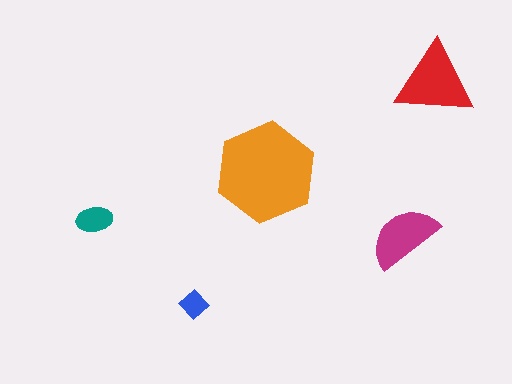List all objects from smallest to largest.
The blue diamond, the teal ellipse, the magenta semicircle, the red triangle, the orange hexagon.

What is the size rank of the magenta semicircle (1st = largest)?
3rd.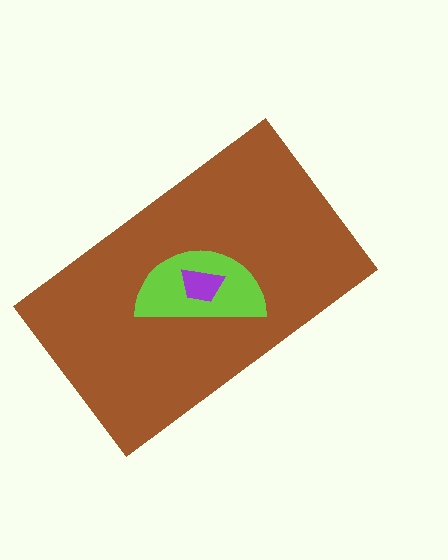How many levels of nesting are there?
3.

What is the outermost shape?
The brown rectangle.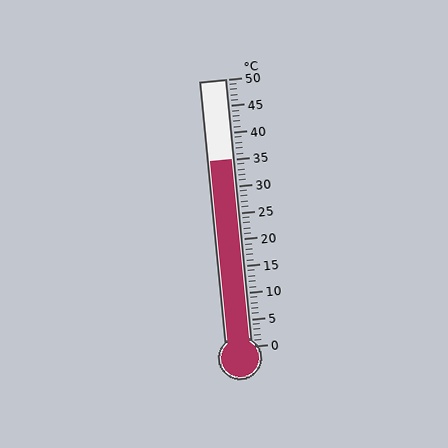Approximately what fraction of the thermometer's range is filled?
The thermometer is filled to approximately 70% of its range.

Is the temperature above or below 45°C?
The temperature is below 45°C.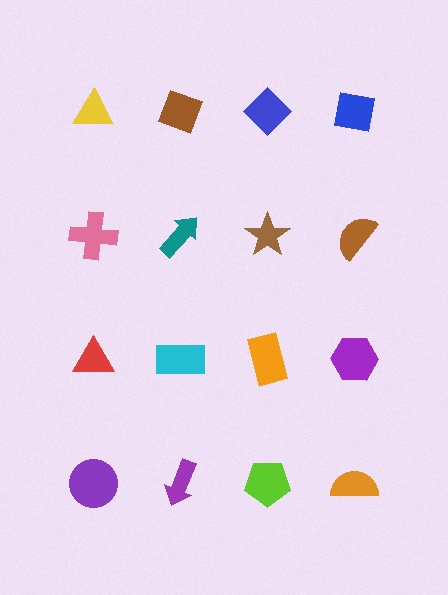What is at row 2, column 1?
A pink cross.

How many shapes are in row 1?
4 shapes.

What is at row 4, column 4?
An orange semicircle.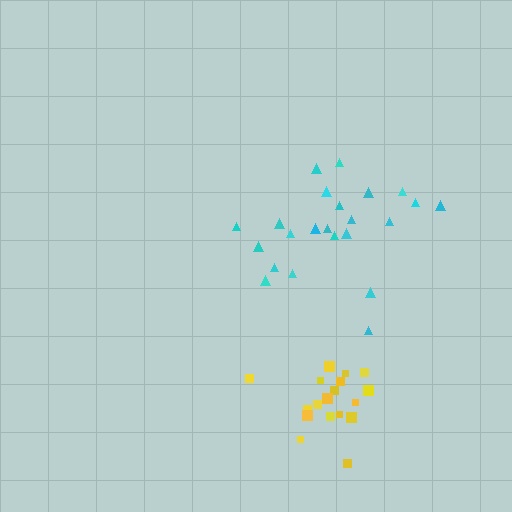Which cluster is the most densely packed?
Yellow.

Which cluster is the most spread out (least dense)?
Cyan.